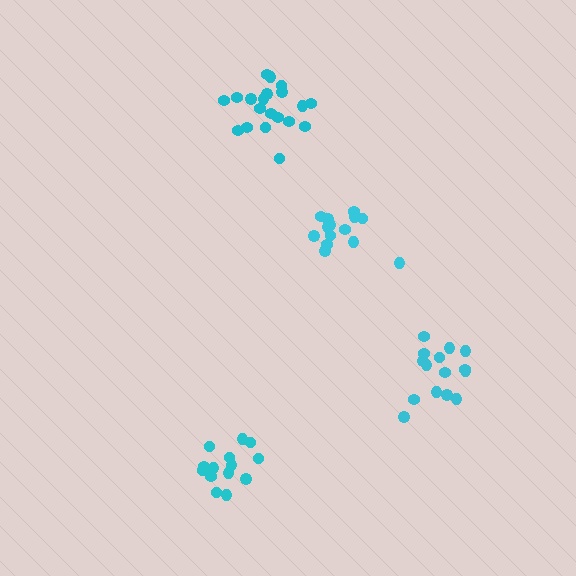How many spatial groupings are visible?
There are 4 spatial groupings.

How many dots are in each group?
Group 1: 15 dots, Group 2: 14 dots, Group 3: 15 dots, Group 4: 20 dots (64 total).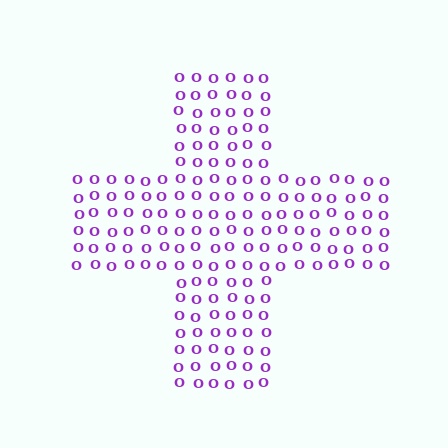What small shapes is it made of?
It is made of small letter O's.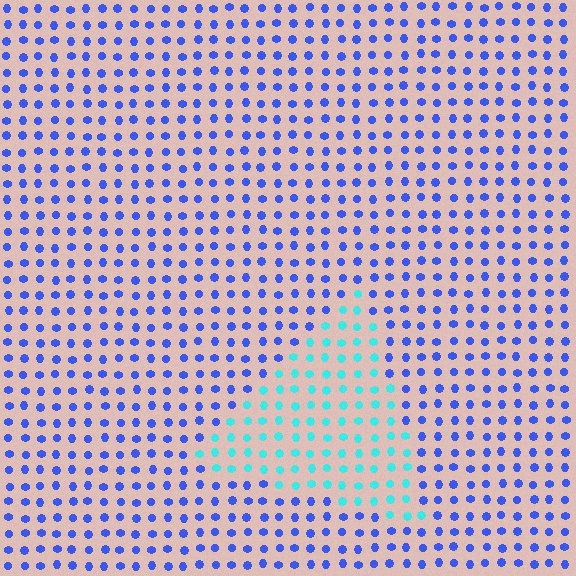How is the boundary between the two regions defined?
The boundary is defined purely by a slight shift in hue (about 52 degrees). Spacing, size, and orientation are identical on both sides.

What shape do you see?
I see a triangle.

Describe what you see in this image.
The image is filled with small blue elements in a uniform arrangement. A triangle-shaped region is visible where the elements are tinted to a slightly different hue, forming a subtle color boundary.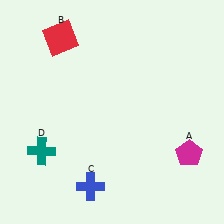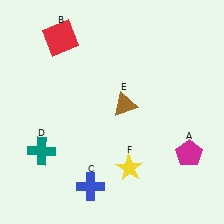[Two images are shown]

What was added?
A brown triangle (E), a yellow star (F) were added in Image 2.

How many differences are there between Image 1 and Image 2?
There are 2 differences between the two images.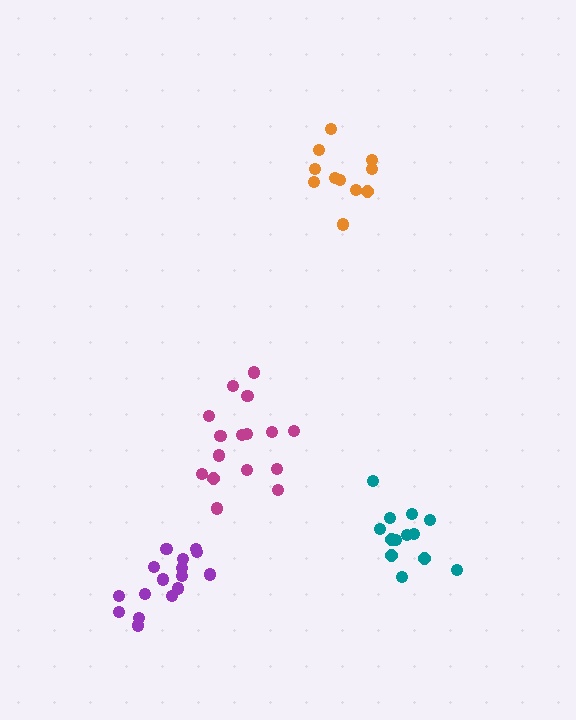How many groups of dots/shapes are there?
There are 4 groups.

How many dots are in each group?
Group 1: 16 dots, Group 2: 11 dots, Group 3: 13 dots, Group 4: 16 dots (56 total).